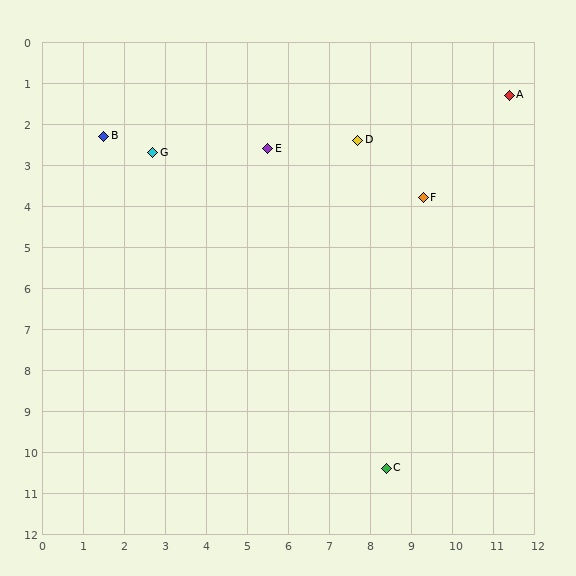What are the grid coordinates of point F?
Point F is at approximately (9.3, 3.8).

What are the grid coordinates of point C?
Point C is at approximately (8.4, 10.4).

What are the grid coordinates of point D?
Point D is at approximately (7.7, 2.4).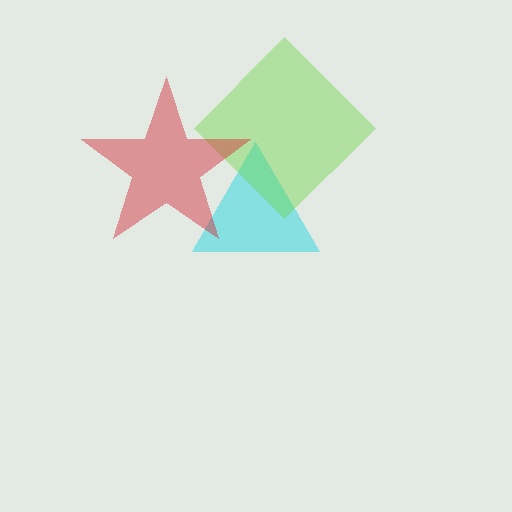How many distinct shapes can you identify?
There are 3 distinct shapes: a cyan triangle, a lime diamond, a red star.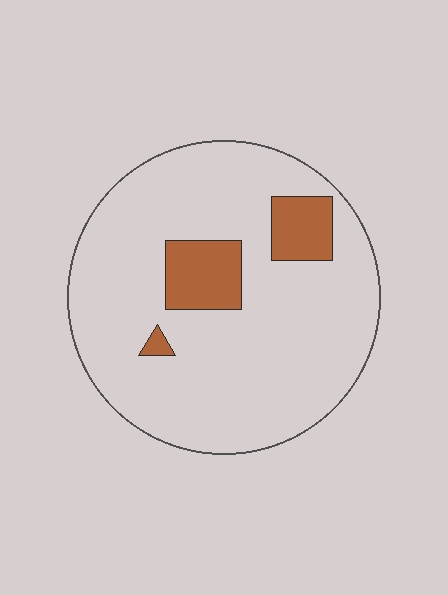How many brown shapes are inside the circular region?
3.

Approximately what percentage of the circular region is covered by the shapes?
Approximately 15%.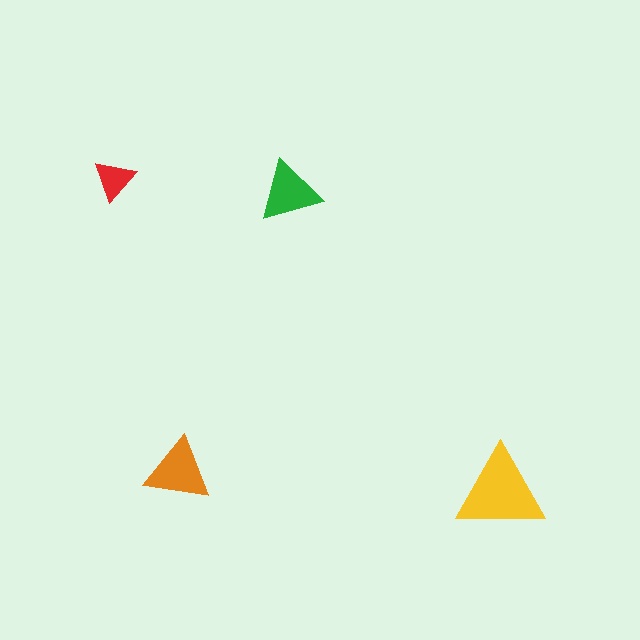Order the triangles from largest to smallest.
the yellow one, the orange one, the green one, the red one.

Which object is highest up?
The red triangle is topmost.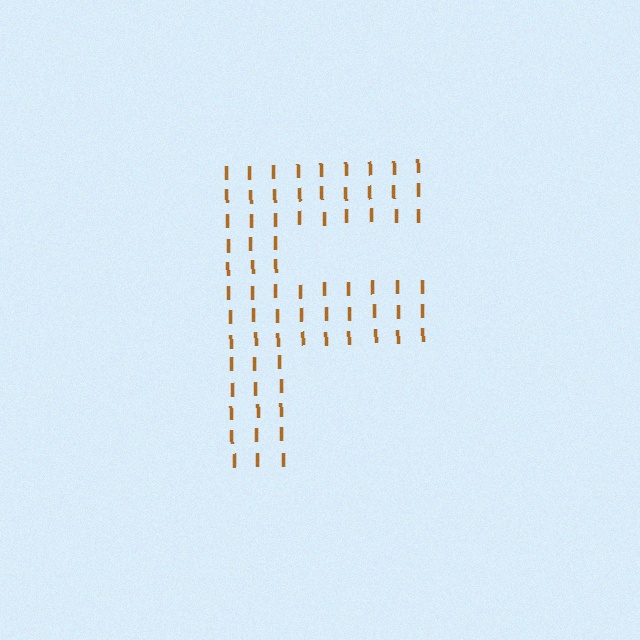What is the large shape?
The large shape is the letter F.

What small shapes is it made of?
It is made of small letter I's.